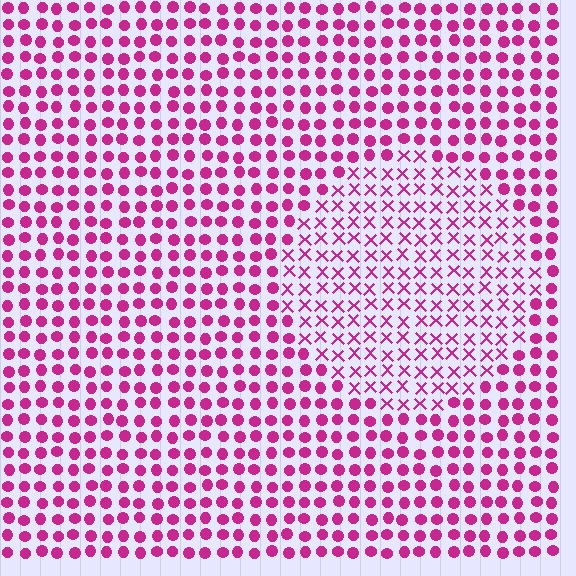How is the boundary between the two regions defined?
The boundary is defined by a change in element shape: X marks inside vs. circles outside. All elements share the same color and spacing.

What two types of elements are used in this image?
The image uses X marks inside the circle region and circles outside it.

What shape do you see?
I see a circle.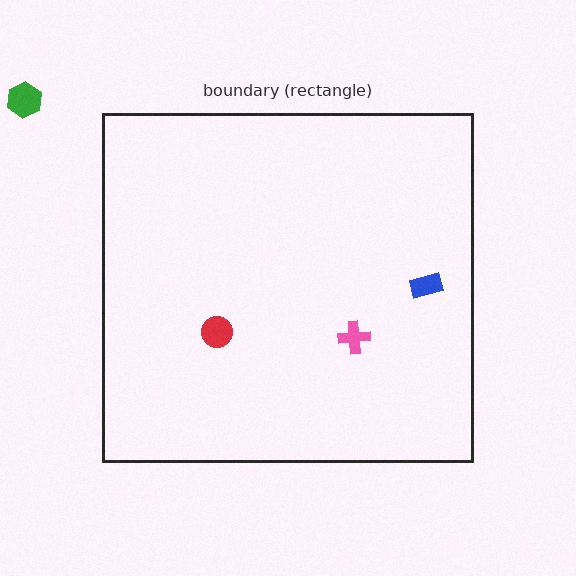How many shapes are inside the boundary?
3 inside, 1 outside.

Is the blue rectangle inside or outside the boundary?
Inside.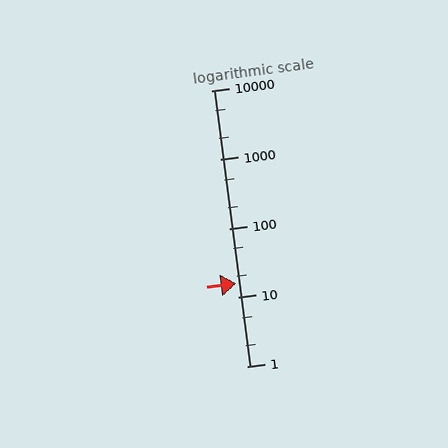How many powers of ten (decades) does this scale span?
The scale spans 4 decades, from 1 to 10000.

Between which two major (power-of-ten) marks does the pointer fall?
The pointer is between 10 and 100.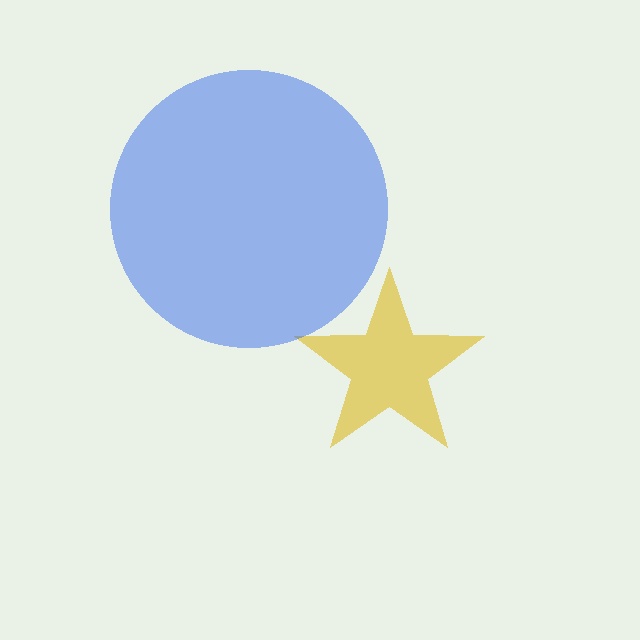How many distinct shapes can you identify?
There are 2 distinct shapes: a yellow star, a blue circle.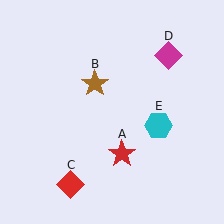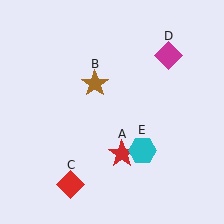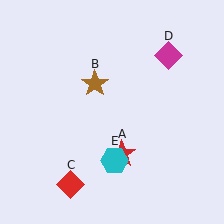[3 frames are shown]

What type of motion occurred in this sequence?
The cyan hexagon (object E) rotated clockwise around the center of the scene.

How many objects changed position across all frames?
1 object changed position: cyan hexagon (object E).